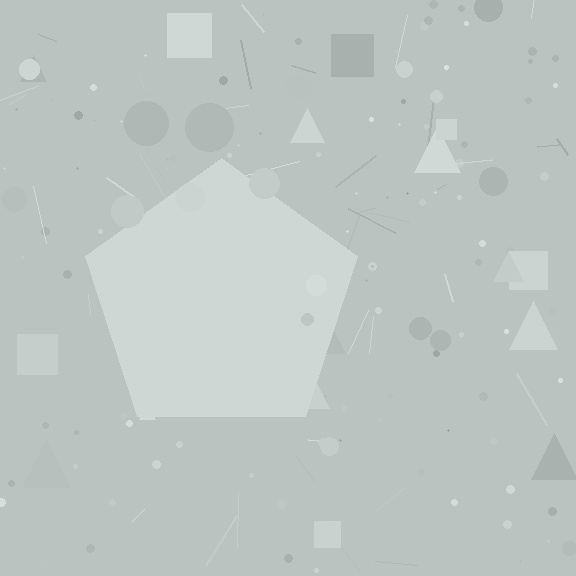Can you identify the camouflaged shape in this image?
The camouflaged shape is a pentagon.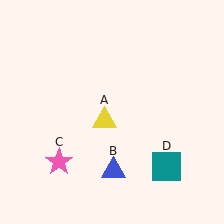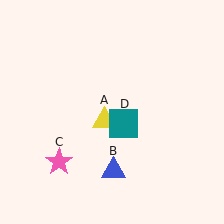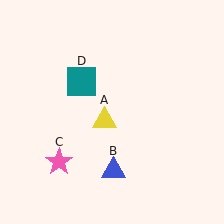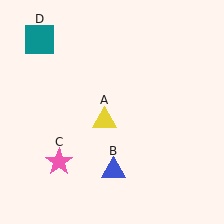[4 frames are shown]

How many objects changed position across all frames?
1 object changed position: teal square (object D).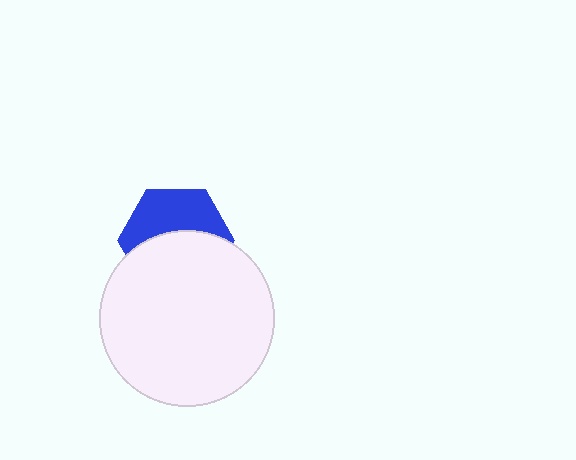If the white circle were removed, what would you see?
You would see the complete blue hexagon.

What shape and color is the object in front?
The object in front is a white circle.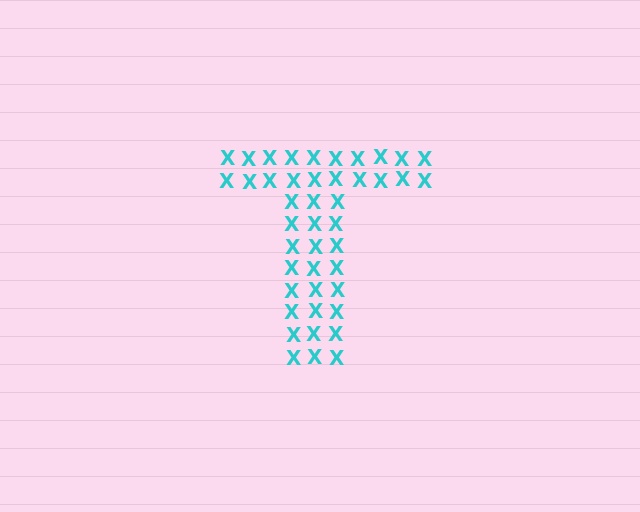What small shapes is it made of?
It is made of small letter X's.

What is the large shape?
The large shape is the letter T.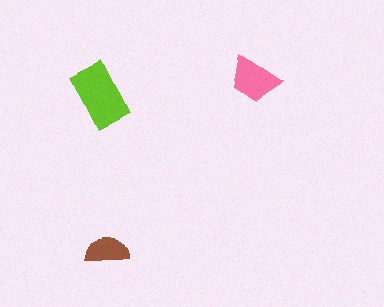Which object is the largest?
The lime rectangle.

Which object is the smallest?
The brown semicircle.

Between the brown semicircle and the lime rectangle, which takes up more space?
The lime rectangle.